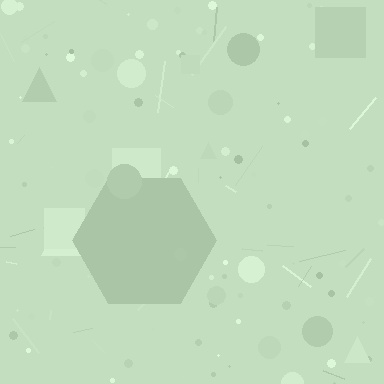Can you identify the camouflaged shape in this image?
The camouflaged shape is a hexagon.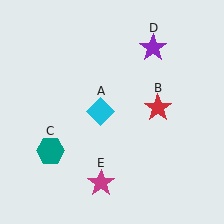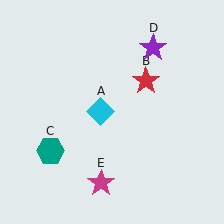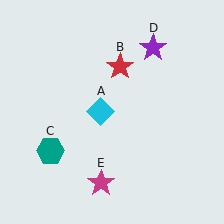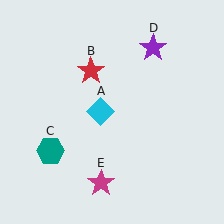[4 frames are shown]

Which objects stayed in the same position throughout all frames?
Cyan diamond (object A) and teal hexagon (object C) and purple star (object D) and magenta star (object E) remained stationary.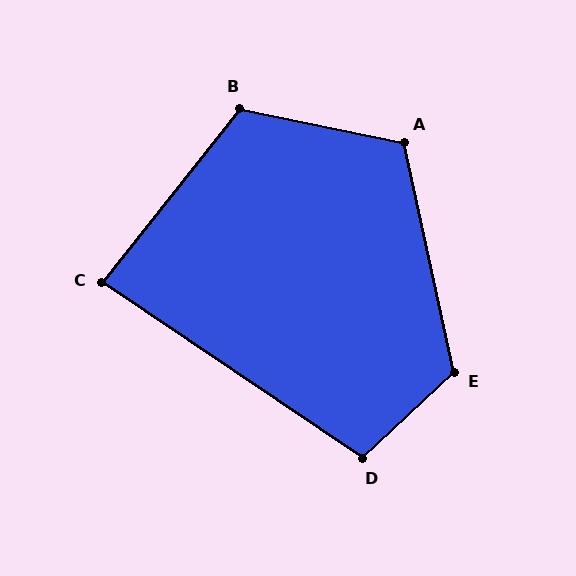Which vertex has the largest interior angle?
E, at approximately 121 degrees.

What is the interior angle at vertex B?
Approximately 117 degrees (obtuse).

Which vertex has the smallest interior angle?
C, at approximately 86 degrees.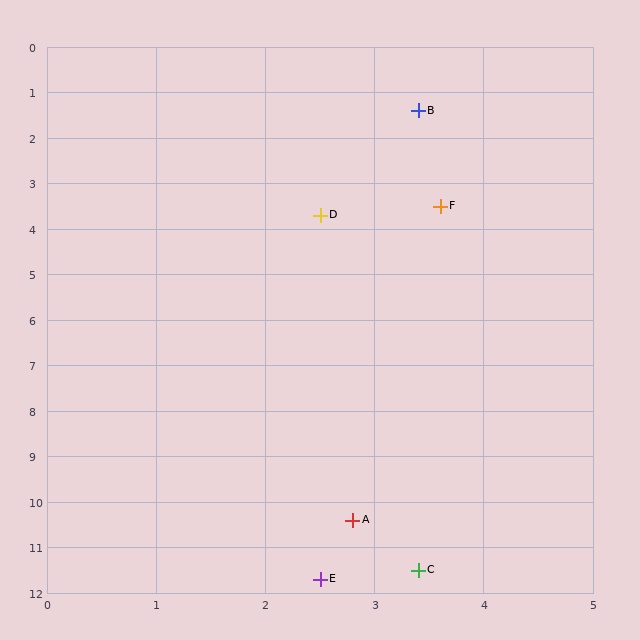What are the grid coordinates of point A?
Point A is at approximately (2.8, 10.4).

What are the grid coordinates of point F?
Point F is at approximately (3.6, 3.5).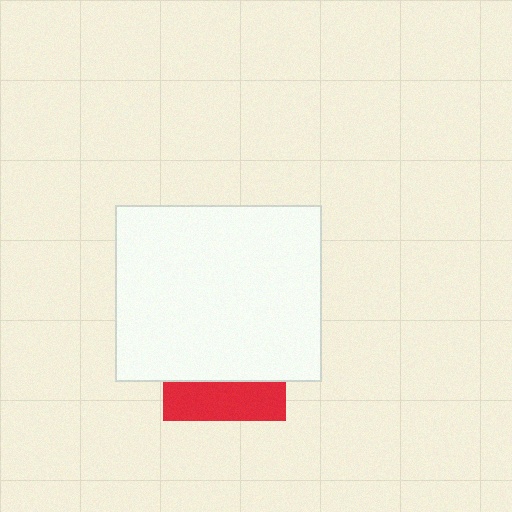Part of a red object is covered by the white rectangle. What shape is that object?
It is a square.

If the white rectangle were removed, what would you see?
You would see the complete red square.